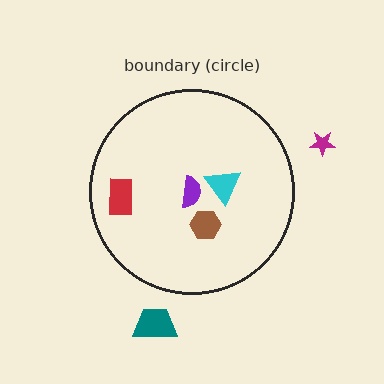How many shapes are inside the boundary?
4 inside, 2 outside.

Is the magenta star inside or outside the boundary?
Outside.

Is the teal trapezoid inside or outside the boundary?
Outside.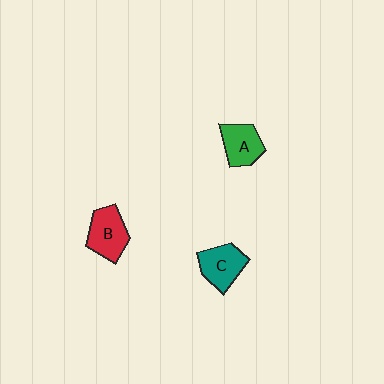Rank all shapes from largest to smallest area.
From largest to smallest: B (red), C (teal), A (green).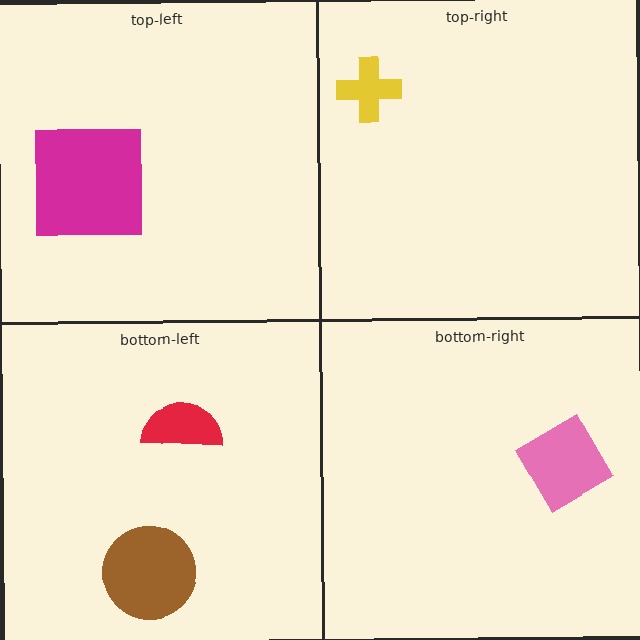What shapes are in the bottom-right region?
The pink diamond.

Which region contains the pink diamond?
The bottom-right region.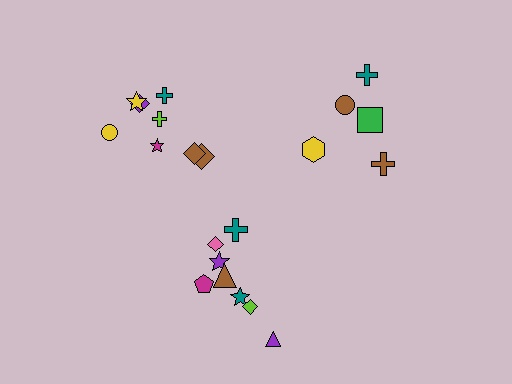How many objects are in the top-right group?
There are 5 objects.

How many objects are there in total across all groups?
There are 21 objects.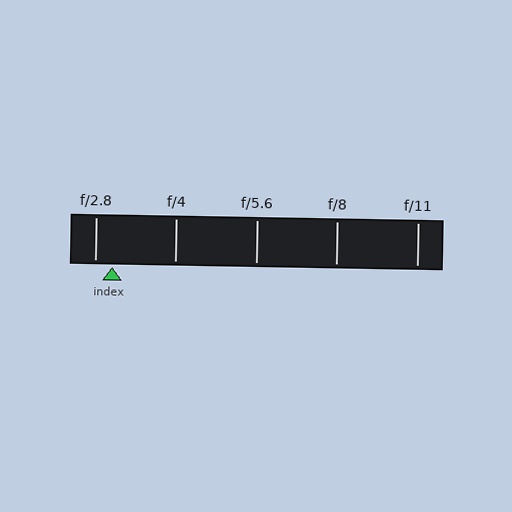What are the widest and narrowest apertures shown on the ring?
The widest aperture shown is f/2.8 and the narrowest is f/11.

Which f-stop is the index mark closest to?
The index mark is closest to f/2.8.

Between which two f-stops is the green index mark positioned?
The index mark is between f/2.8 and f/4.